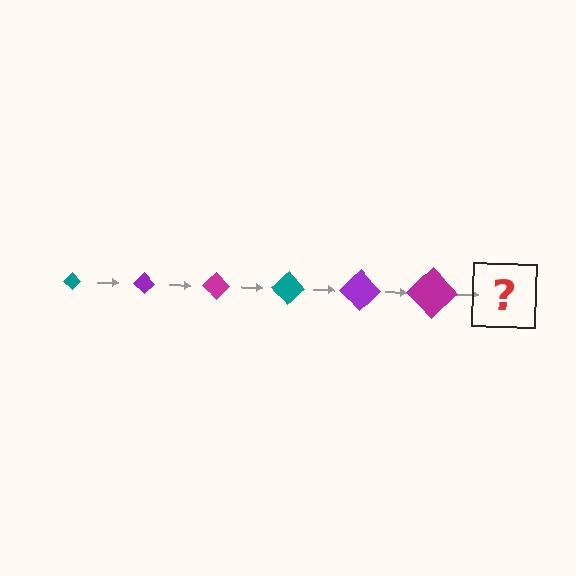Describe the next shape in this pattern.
It should be a teal diamond, larger than the previous one.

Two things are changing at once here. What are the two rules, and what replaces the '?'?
The two rules are that the diamond grows larger each step and the color cycles through teal, purple, and magenta. The '?' should be a teal diamond, larger than the previous one.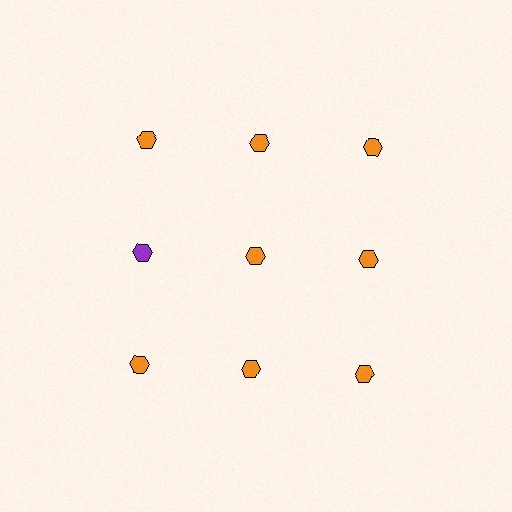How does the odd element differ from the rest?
It has a different color: purple instead of orange.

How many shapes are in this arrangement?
There are 9 shapes arranged in a grid pattern.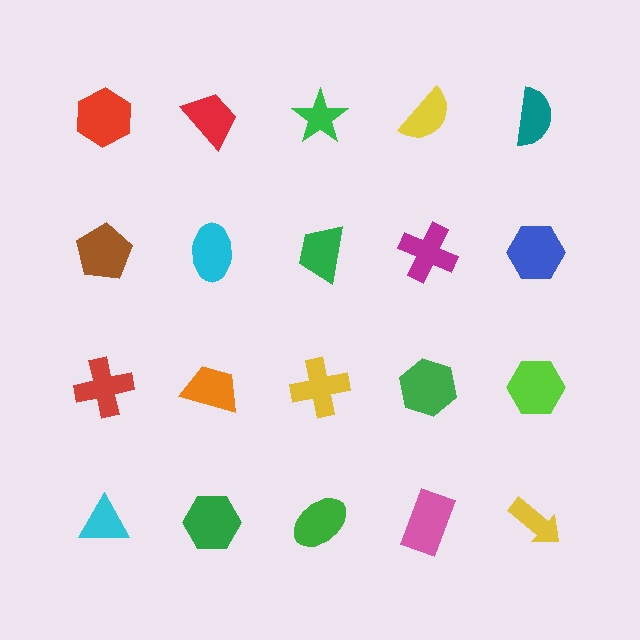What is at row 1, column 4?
A yellow semicircle.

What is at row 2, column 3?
A green trapezoid.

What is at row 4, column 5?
A yellow arrow.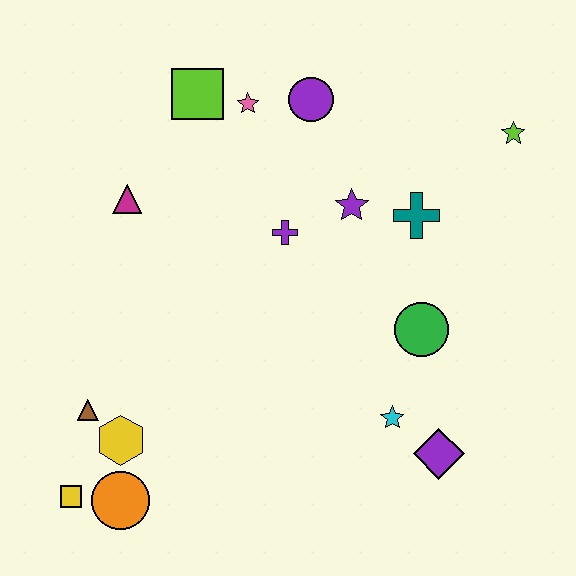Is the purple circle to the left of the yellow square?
No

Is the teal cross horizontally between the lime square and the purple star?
No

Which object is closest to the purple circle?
The pink star is closest to the purple circle.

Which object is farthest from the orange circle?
The lime star is farthest from the orange circle.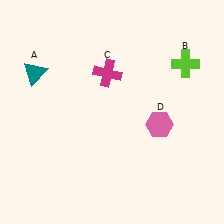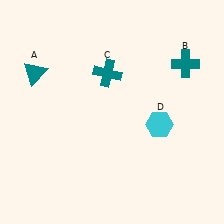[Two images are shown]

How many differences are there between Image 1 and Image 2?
There are 3 differences between the two images.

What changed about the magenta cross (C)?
In Image 1, C is magenta. In Image 2, it changed to teal.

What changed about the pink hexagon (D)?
In Image 1, D is pink. In Image 2, it changed to cyan.